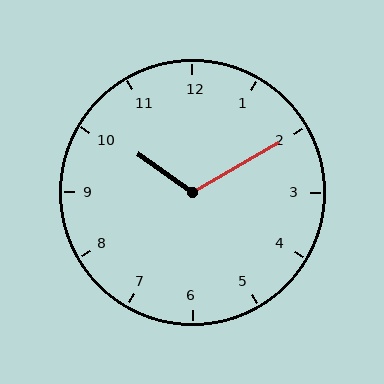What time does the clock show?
10:10.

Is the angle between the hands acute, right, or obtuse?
It is obtuse.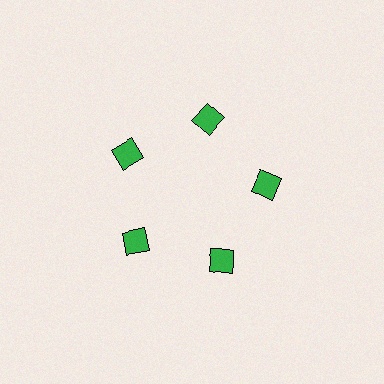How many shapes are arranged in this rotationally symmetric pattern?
There are 5 shapes, arranged in 5 groups of 1.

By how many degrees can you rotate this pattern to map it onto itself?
The pattern maps onto itself every 72 degrees of rotation.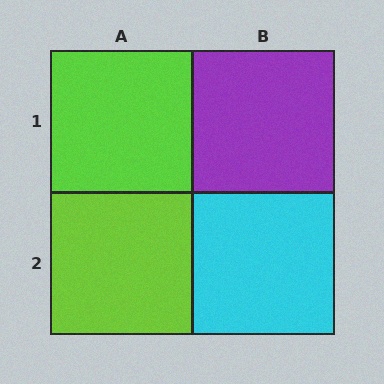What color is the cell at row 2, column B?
Cyan.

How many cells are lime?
2 cells are lime.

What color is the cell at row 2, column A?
Lime.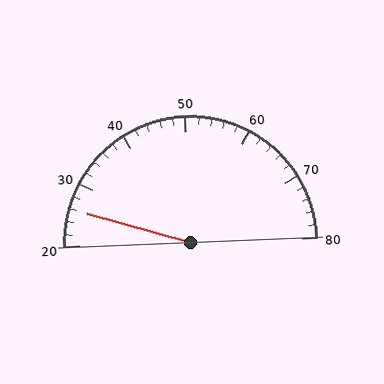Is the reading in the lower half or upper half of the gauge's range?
The reading is in the lower half of the range (20 to 80).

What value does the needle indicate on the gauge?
The needle indicates approximately 26.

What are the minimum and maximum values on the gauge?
The gauge ranges from 20 to 80.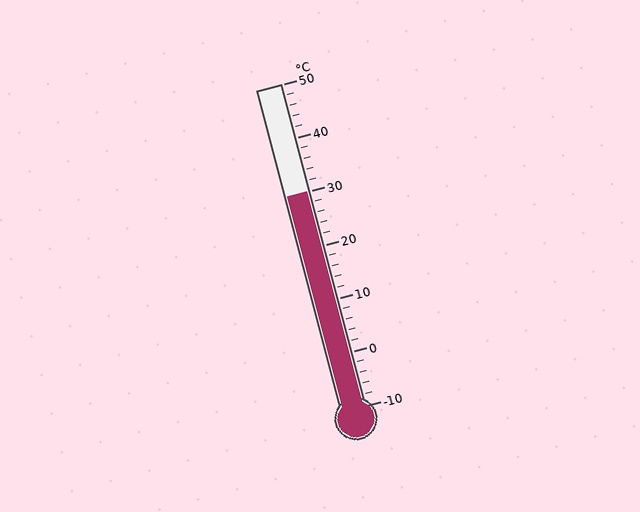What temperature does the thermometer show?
The thermometer shows approximately 30°C.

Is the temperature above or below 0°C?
The temperature is above 0°C.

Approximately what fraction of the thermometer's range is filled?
The thermometer is filled to approximately 65% of its range.